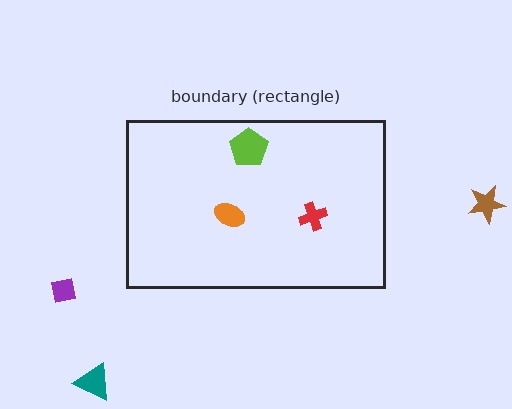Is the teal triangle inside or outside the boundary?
Outside.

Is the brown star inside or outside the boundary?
Outside.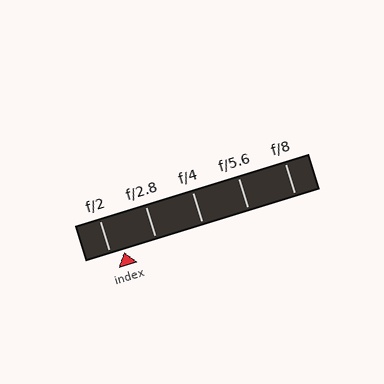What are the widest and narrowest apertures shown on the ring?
The widest aperture shown is f/2 and the narrowest is f/8.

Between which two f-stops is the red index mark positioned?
The index mark is between f/2 and f/2.8.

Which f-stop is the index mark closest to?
The index mark is closest to f/2.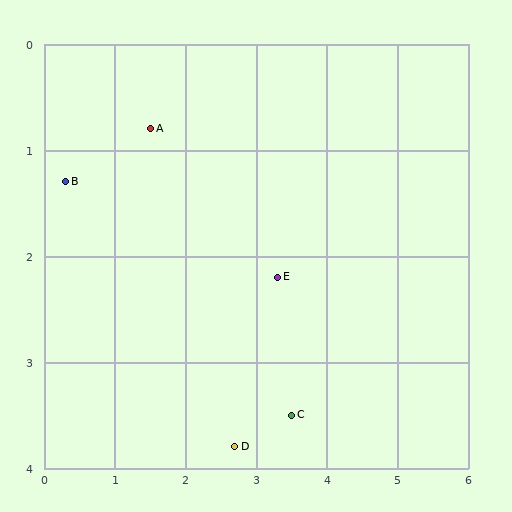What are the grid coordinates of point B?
Point B is at approximately (0.3, 1.3).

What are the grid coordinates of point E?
Point E is at approximately (3.3, 2.2).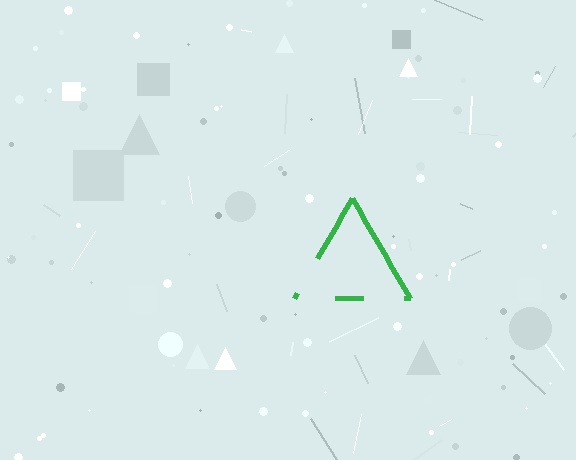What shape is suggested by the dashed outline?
The dashed outline suggests a triangle.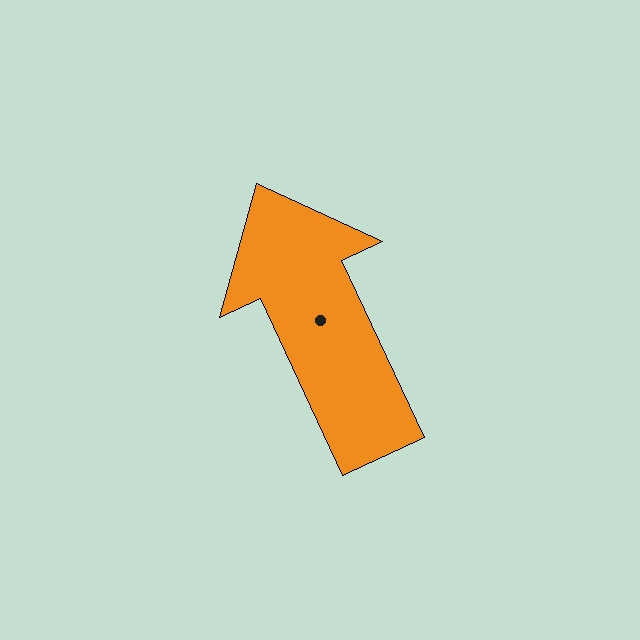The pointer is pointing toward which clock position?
Roughly 11 o'clock.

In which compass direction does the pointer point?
Northwest.